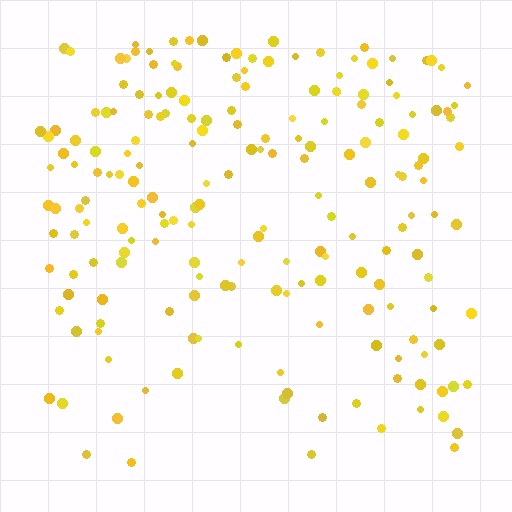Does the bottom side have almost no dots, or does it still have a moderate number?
Still a moderate number, just noticeably fewer than the top.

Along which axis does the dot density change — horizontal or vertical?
Vertical.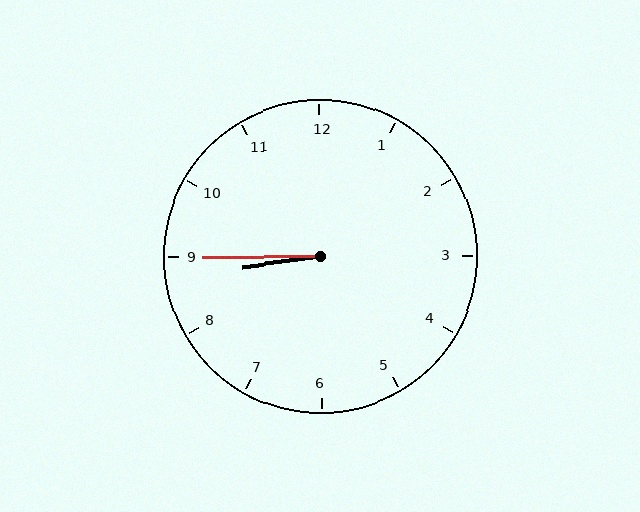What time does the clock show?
8:45.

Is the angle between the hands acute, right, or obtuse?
It is acute.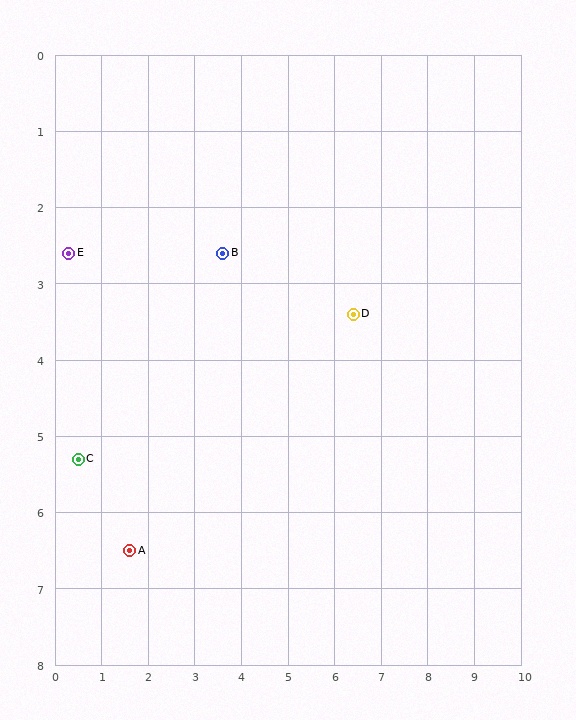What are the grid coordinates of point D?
Point D is at approximately (6.4, 3.4).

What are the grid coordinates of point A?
Point A is at approximately (1.6, 6.5).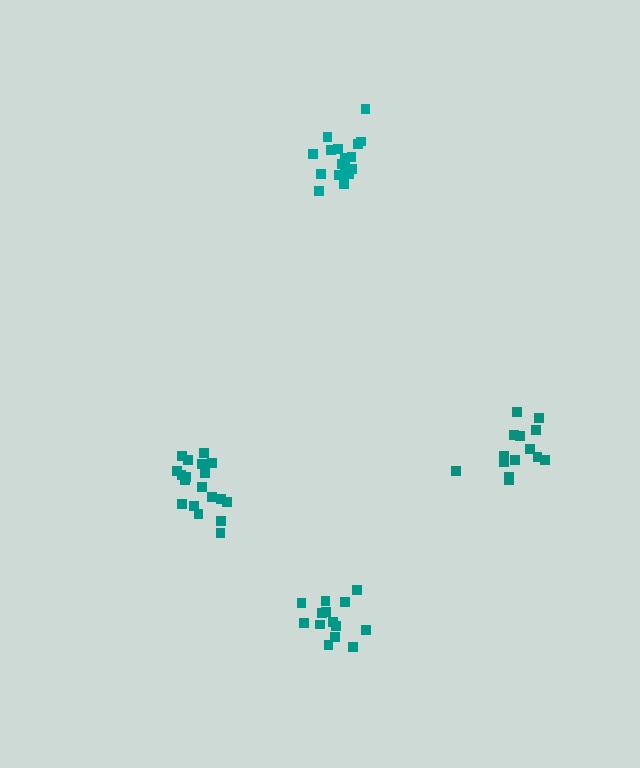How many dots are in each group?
Group 1: 14 dots, Group 2: 19 dots, Group 3: 17 dots, Group 4: 14 dots (64 total).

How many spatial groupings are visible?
There are 4 spatial groupings.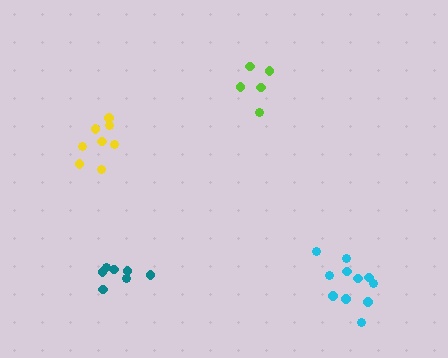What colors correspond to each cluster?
The clusters are colored: lime, yellow, teal, cyan.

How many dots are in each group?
Group 1: 5 dots, Group 2: 8 dots, Group 3: 7 dots, Group 4: 11 dots (31 total).